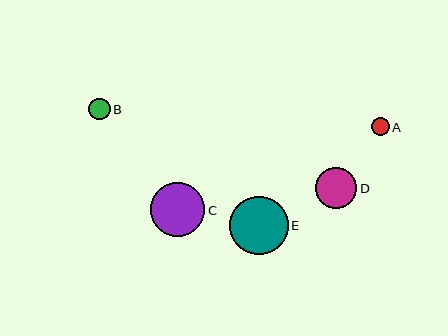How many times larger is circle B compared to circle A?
Circle B is approximately 1.2 times the size of circle A.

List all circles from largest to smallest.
From largest to smallest: E, C, D, B, A.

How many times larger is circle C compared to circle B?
Circle C is approximately 2.6 times the size of circle B.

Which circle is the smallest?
Circle A is the smallest with a size of approximately 18 pixels.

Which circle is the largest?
Circle E is the largest with a size of approximately 58 pixels.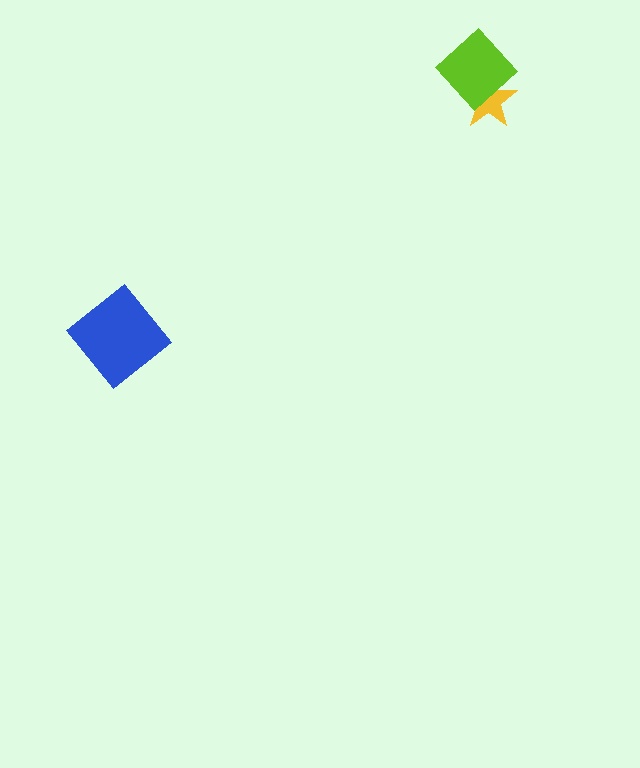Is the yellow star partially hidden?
Yes, it is partially covered by another shape.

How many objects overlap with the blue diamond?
0 objects overlap with the blue diamond.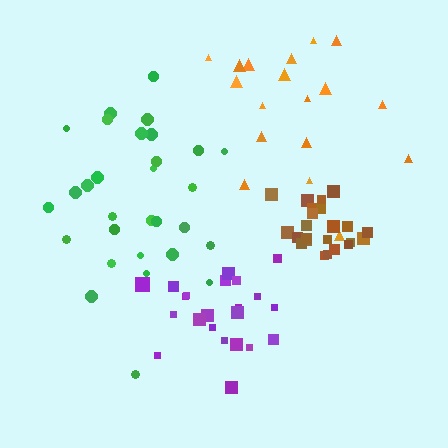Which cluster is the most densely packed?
Brown.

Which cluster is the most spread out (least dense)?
Orange.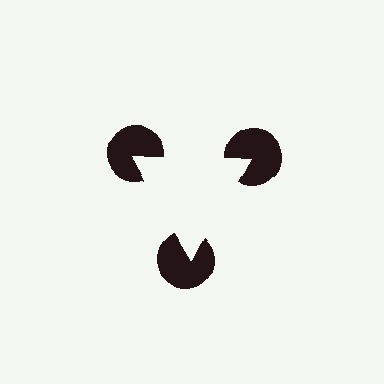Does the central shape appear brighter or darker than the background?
It typically appears slightly brighter than the background, even though no actual brightness change is drawn.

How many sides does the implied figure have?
3 sides.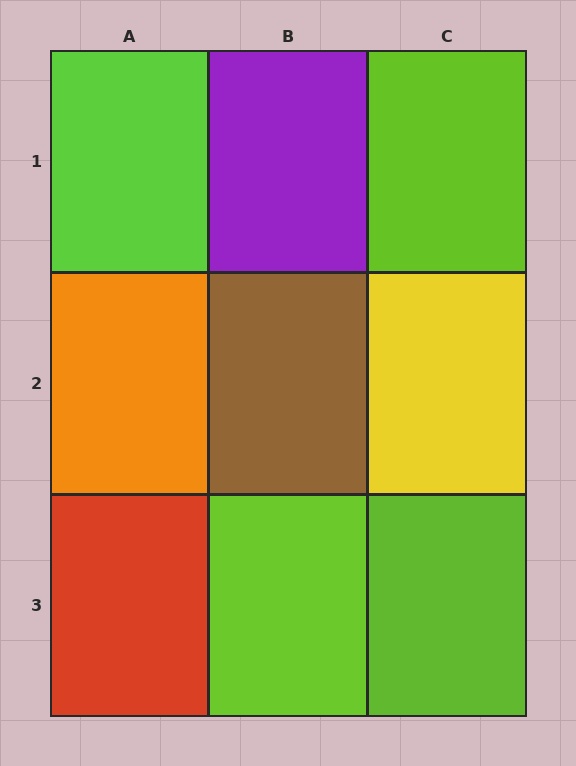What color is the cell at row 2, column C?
Yellow.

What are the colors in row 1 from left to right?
Lime, purple, lime.